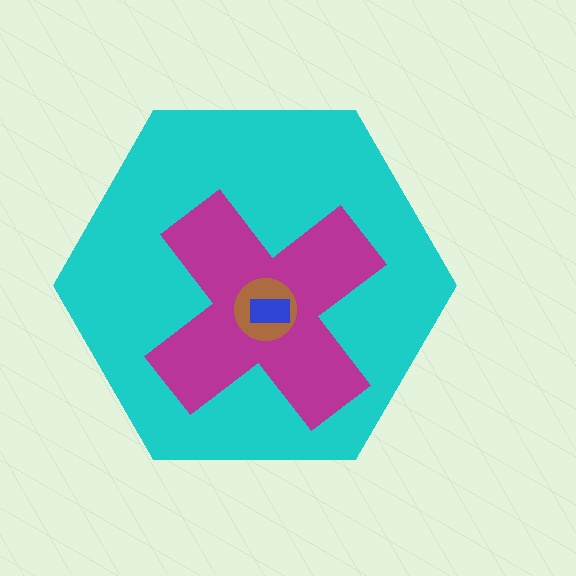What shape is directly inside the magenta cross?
The brown circle.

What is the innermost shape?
The blue rectangle.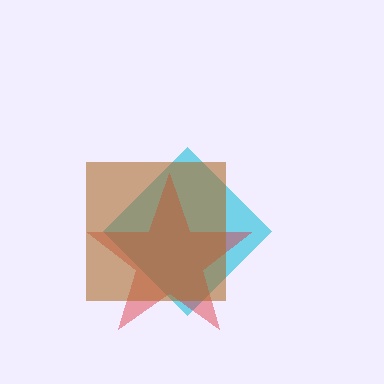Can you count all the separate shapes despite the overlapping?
Yes, there are 3 separate shapes.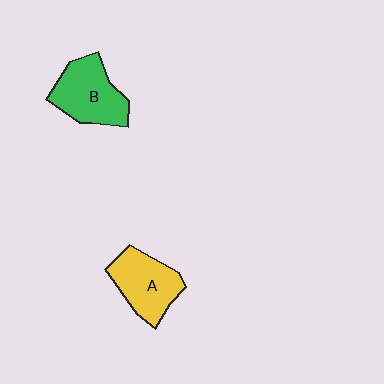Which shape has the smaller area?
Shape A (yellow).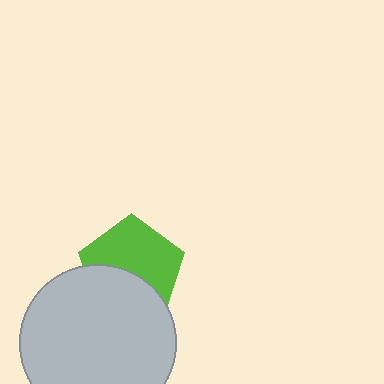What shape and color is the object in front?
The object in front is a light gray circle.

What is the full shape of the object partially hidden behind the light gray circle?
The partially hidden object is a lime pentagon.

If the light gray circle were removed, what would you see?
You would see the complete lime pentagon.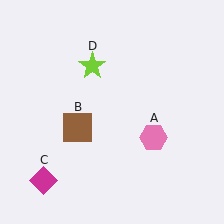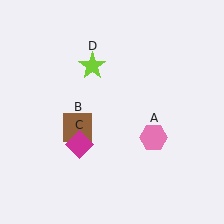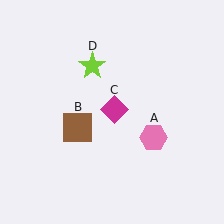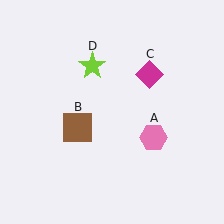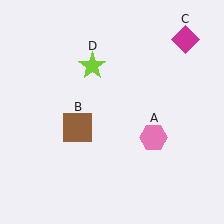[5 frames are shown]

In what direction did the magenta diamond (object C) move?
The magenta diamond (object C) moved up and to the right.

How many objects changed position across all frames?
1 object changed position: magenta diamond (object C).